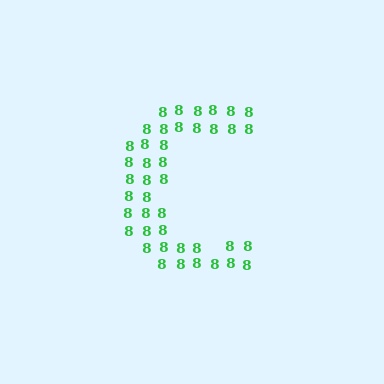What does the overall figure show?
The overall figure shows the letter C.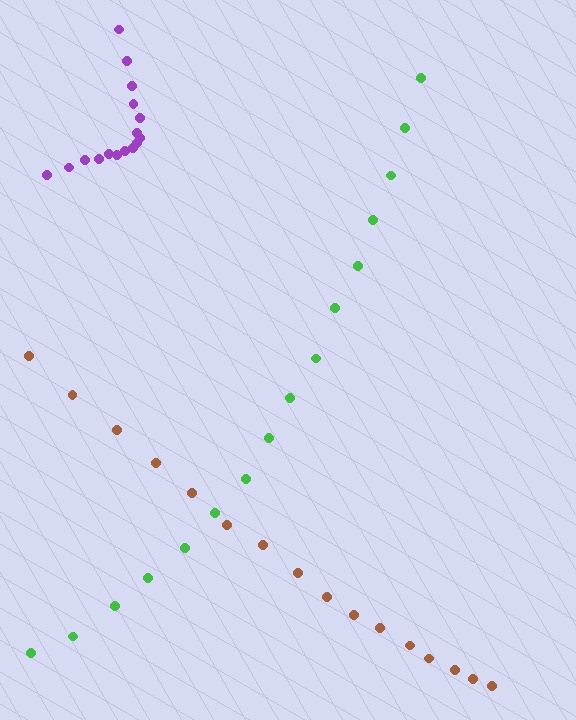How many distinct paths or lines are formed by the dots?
There are 3 distinct paths.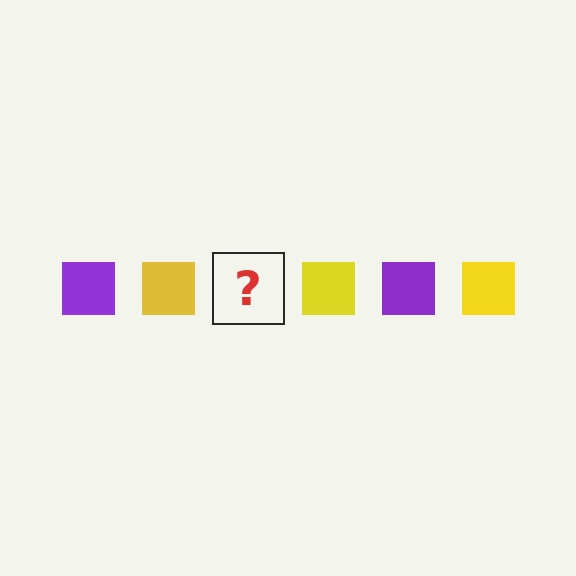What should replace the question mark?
The question mark should be replaced with a purple square.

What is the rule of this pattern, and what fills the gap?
The rule is that the pattern cycles through purple, yellow squares. The gap should be filled with a purple square.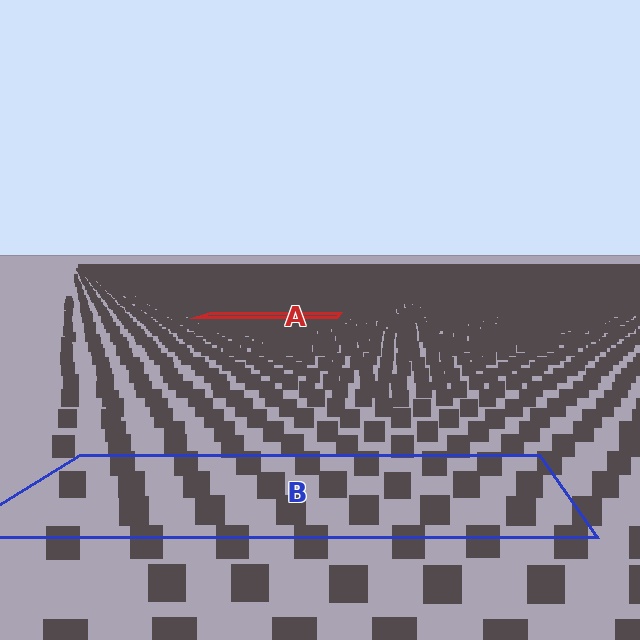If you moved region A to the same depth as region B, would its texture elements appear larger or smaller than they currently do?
They would appear larger. At a closer depth, the same texture elements are projected at a bigger on-screen size.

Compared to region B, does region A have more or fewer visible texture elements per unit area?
Region A has more texture elements per unit area — they are packed more densely because it is farther away.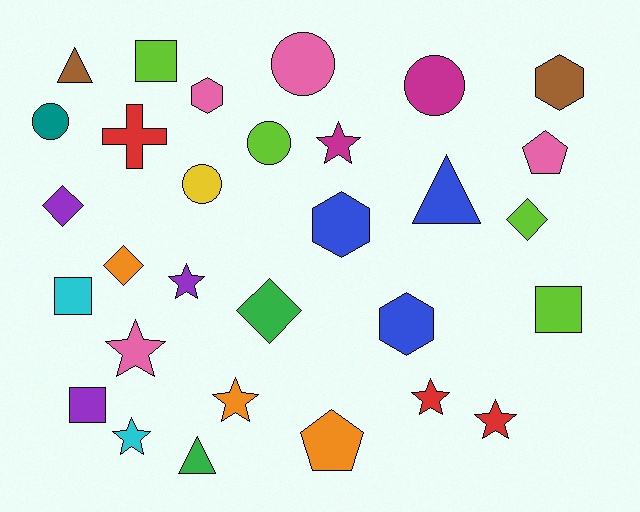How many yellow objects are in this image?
There is 1 yellow object.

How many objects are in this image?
There are 30 objects.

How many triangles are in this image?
There are 3 triangles.